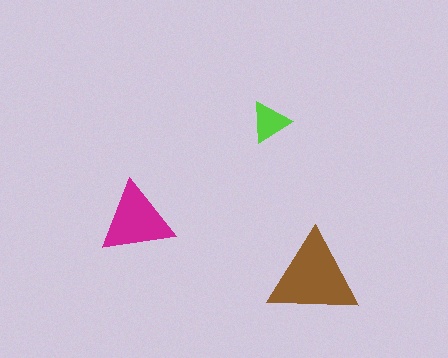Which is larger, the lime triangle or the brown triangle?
The brown one.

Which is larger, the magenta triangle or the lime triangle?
The magenta one.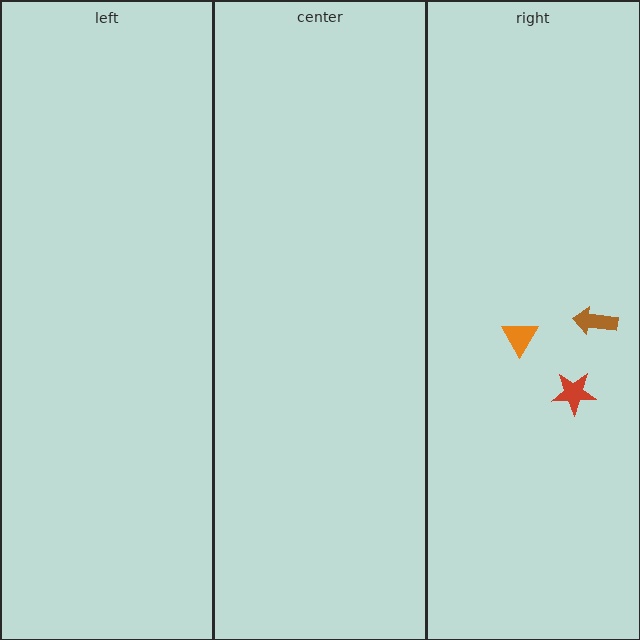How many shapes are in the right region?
3.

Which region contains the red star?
The right region.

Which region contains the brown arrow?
The right region.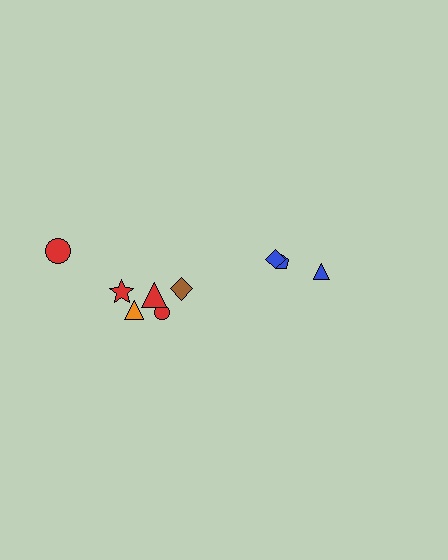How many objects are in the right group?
There are 3 objects.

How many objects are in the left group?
There are 6 objects.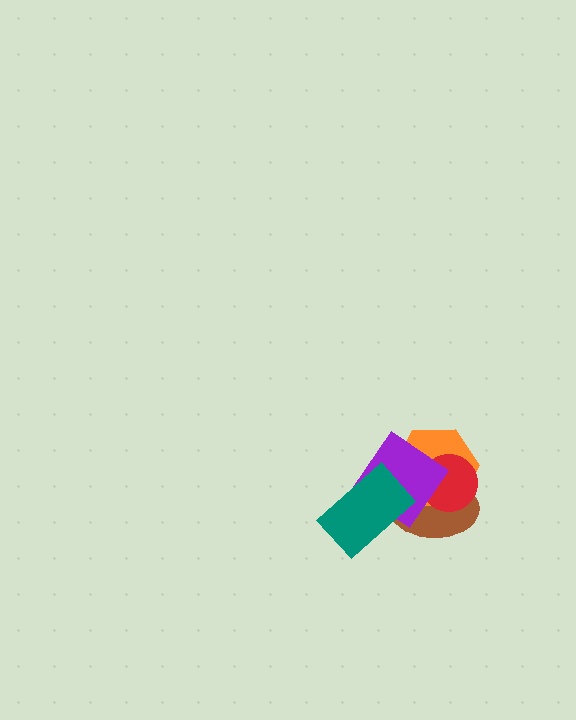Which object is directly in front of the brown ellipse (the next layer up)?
The orange hexagon is directly in front of the brown ellipse.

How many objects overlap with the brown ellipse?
4 objects overlap with the brown ellipse.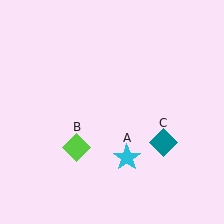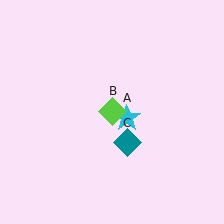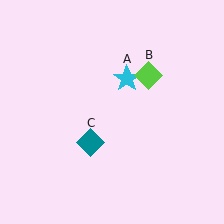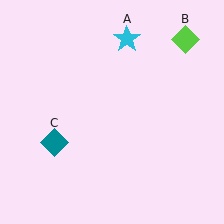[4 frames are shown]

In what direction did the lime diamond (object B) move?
The lime diamond (object B) moved up and to the right.